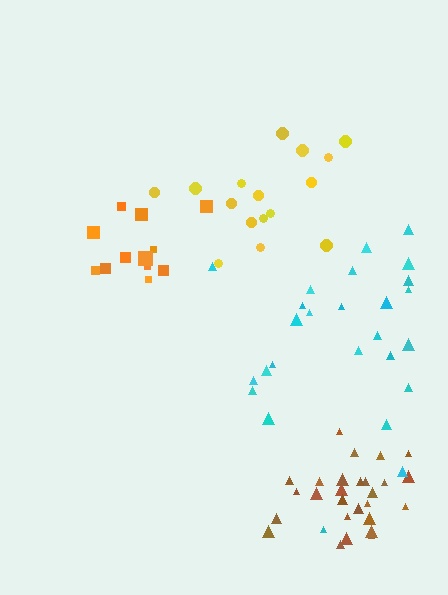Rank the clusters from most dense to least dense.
brown, orange, yellow, cyan.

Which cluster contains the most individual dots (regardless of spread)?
Brown (27).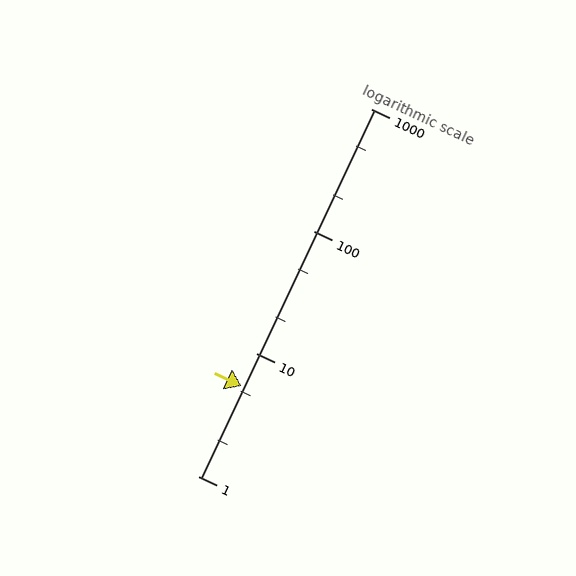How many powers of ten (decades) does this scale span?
The scale spans 3 decades, from 1 to 1000.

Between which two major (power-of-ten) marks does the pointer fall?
The pointer is between 1 and 10.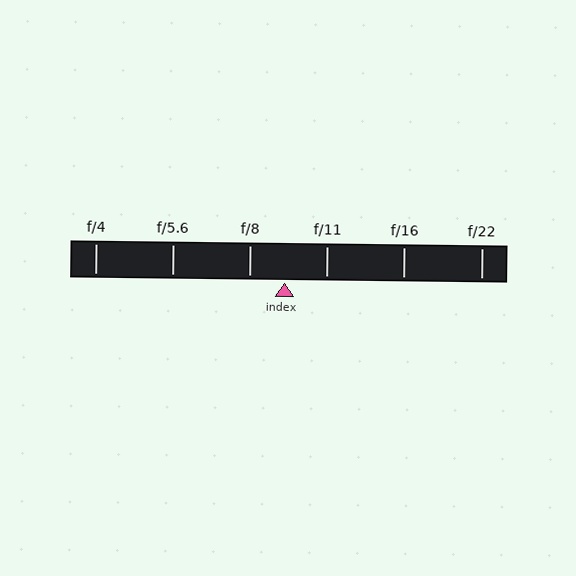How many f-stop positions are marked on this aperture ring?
There are 6 f-stop positions marked.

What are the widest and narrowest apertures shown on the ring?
The widest aperture shown is f/4 and the narrowest is f/22.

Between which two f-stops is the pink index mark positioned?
The index mark is between f/8 and f/11.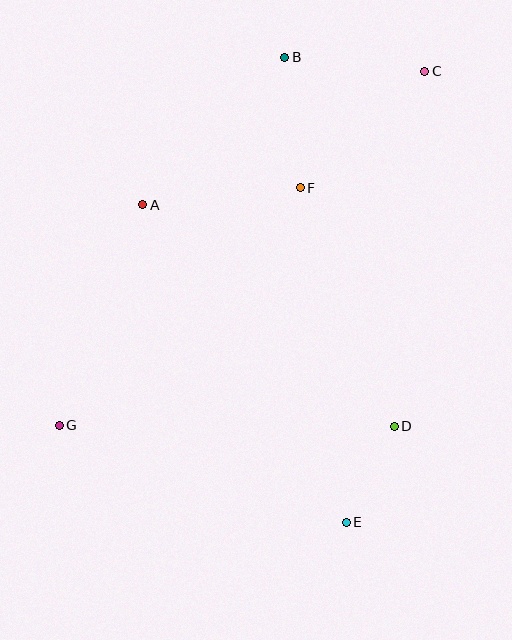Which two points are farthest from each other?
Points C and G are farthest from each other.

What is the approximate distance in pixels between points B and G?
The distance between B and G is approximately 432 pixels.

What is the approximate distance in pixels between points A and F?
The distance between A and F is approximately 158 pixels.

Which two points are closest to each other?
Points D and E are closest to each other.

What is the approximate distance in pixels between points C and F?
The distance between C and F is approximately 171 pixels.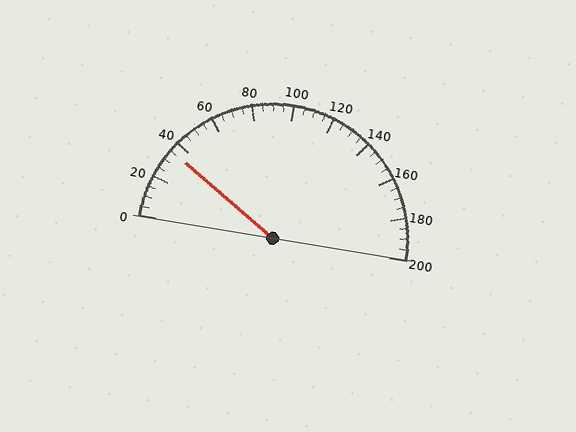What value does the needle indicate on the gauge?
The needle indicates approximately 35.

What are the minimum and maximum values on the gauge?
The gauge ranges from 0 to 200.